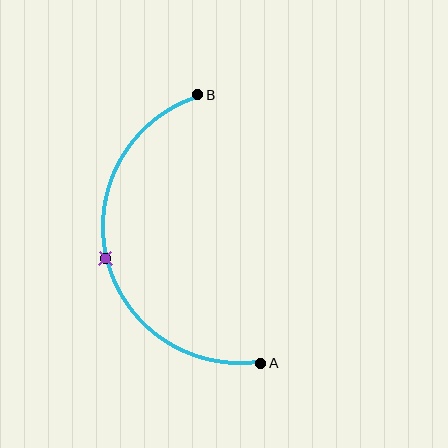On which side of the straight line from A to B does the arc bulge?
The arc bulges to the left of the straight line connecting A and B.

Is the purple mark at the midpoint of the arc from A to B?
Yes. The purple mark lies on the arc at equal arc-length from both A and B — it is the arc midpoint.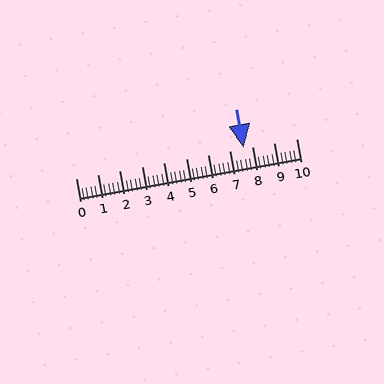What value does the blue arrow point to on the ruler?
The blue arrow points to approximately 7.6.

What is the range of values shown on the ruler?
The ruler shows values from 0 to 10.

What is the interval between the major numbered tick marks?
The major tick marks are spaced 1 units apart.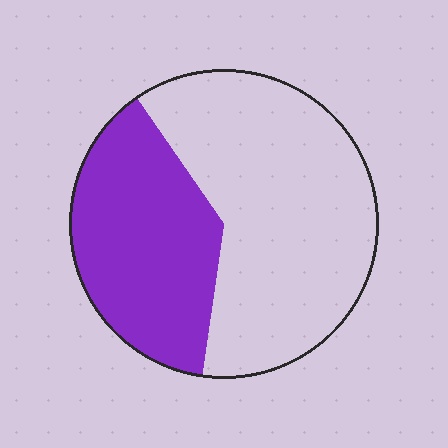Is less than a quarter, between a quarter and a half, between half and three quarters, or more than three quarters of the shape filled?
Between a quarter and a half.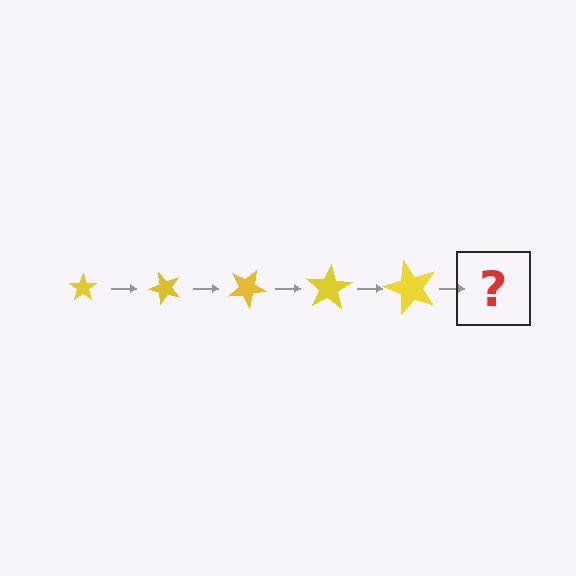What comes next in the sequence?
The next element should be a star, larger than the previous one and rotated 250 degrees from the start.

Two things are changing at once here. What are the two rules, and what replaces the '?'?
The two rules are that the star grows larger each step and it rotates 50 degrees each step. The '?' should be a star, larger than the previous one and rotated 250 degrees from the start.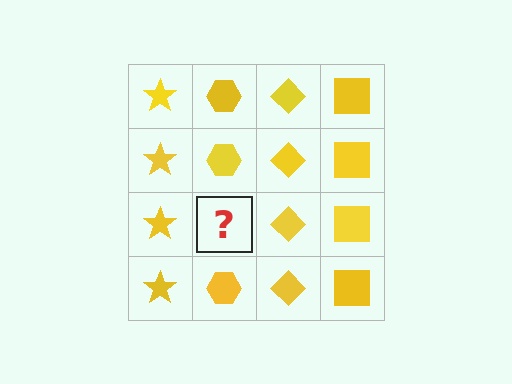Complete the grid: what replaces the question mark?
The question mark should be replaced with a yellow hexagon.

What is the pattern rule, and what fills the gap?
The rule is that each column has a consistent shape. The gap should be filled with a yellow hexagon.